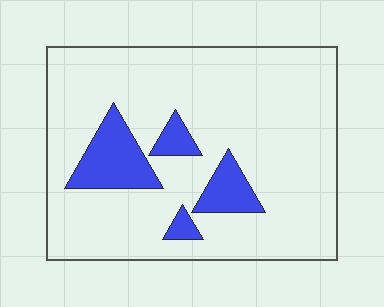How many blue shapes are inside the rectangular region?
4.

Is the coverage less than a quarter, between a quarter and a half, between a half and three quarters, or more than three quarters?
Less than a quarter.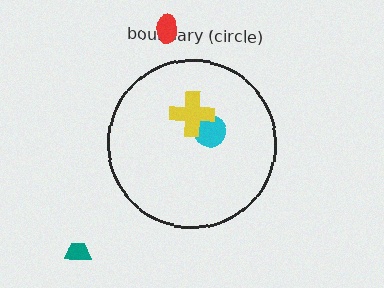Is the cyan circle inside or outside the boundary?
Inside.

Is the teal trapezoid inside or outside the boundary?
Outside.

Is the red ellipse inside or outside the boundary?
Outside.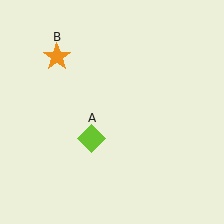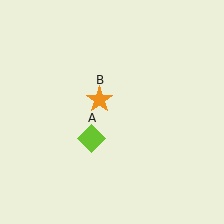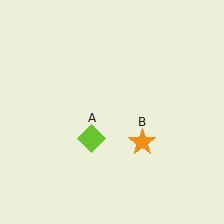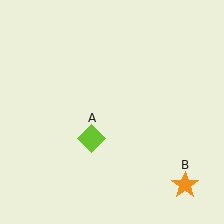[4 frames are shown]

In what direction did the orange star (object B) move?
The orange star (object B) moved down and to the right.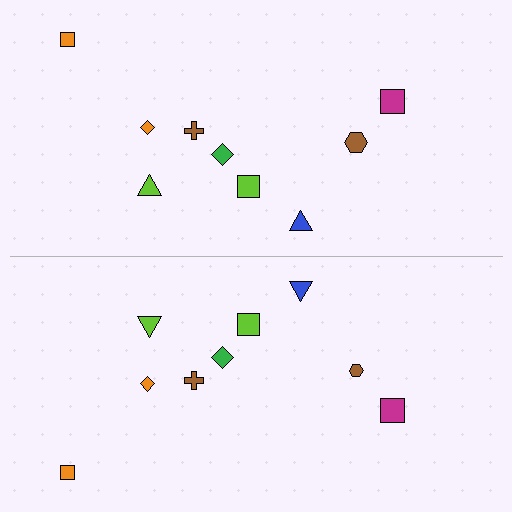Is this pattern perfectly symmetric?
No, the pattern is not perfectly symmetric. The brown hexagon on the bottom side has a different size than its mirror counterpart.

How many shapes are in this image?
There are 18 shapes in this image.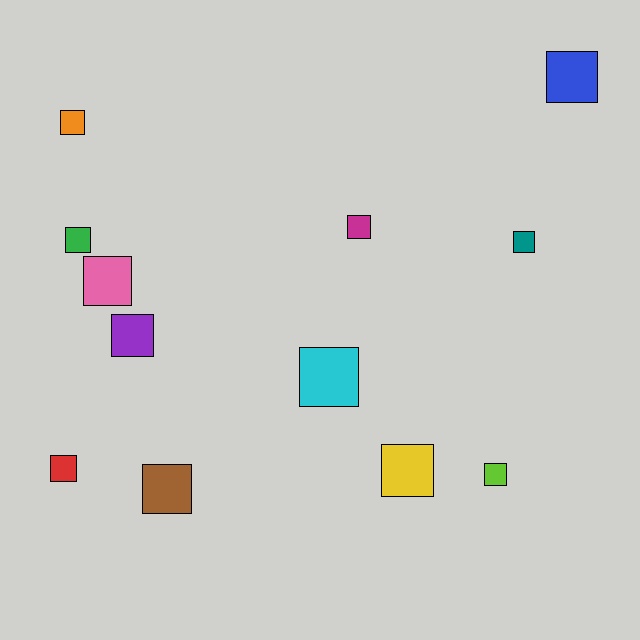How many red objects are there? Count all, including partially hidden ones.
There is 1 red object.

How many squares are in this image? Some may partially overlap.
There are 12 squares.